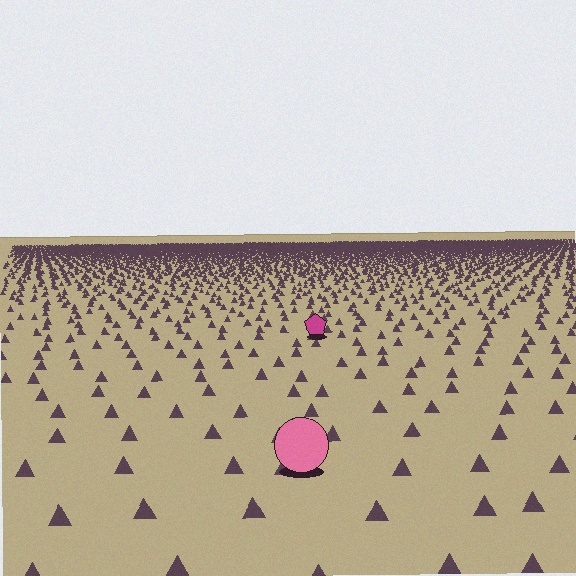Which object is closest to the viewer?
The pink circle is closest. The texture marks near it are larger and more spread out.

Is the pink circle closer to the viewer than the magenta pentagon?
Yes. The pink circle is closer — you can tell from the texture gradient: the ground texture is coarser near it.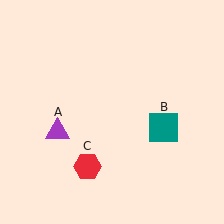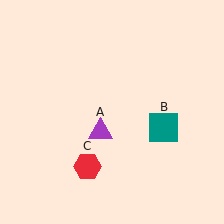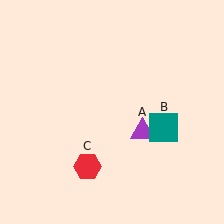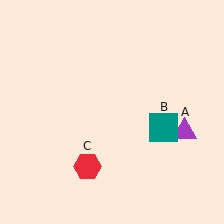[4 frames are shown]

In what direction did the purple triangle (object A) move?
The purple triangle (object A) moved right.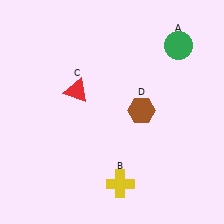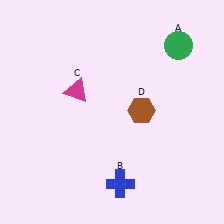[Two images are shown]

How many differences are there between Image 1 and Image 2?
There are 2 differences between the two images.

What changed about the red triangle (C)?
In Image 1, C is red. In Image 2, it changed to magenta.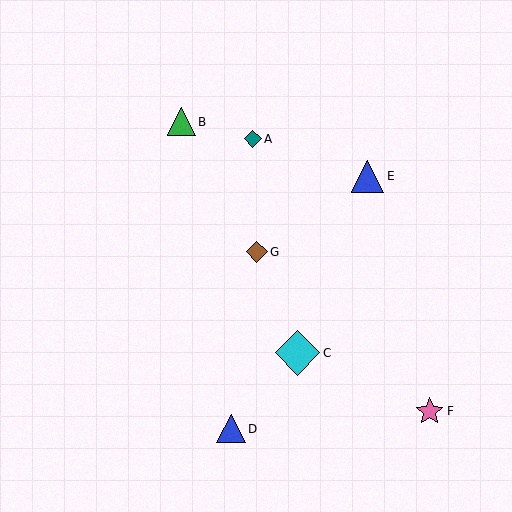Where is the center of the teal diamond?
The center of the teal diamond is at (253, 139).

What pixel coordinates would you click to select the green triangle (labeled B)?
Click at (181, 122) to select the green triangle B.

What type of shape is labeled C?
Shape C is a cyan diamond.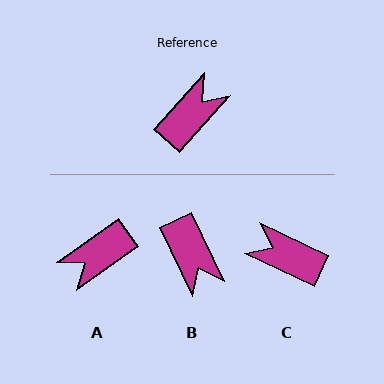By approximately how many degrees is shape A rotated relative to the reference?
Approximately 167 degrees counter-clockwise.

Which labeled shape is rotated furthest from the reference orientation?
A, about 167 degrees away.